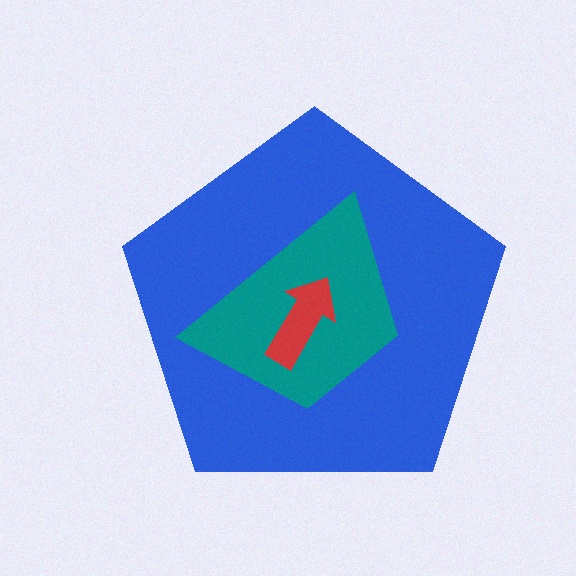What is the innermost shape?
The red arrow.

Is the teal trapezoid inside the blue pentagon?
Yes.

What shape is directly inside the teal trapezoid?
The red arrow.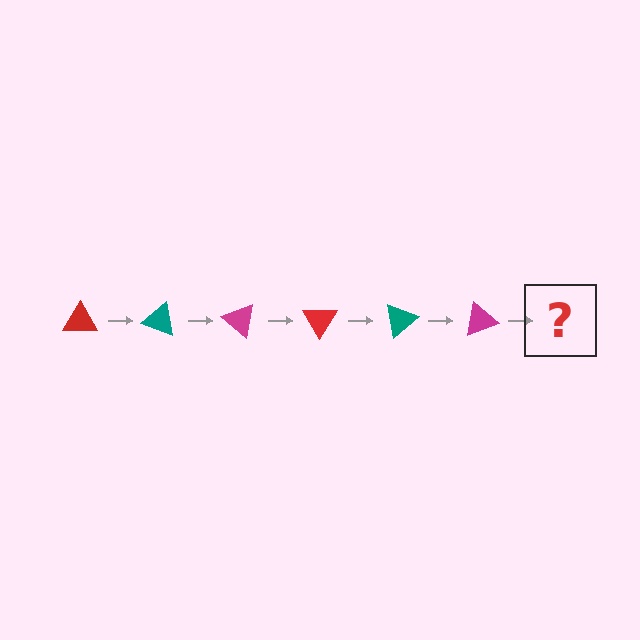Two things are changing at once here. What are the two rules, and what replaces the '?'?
The two rules are that it rotates 20 degrees each step and the color cycles through red, teal, and magenta. The '?' should be a red triangle, rotated 120 degrees from the start.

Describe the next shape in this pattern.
It should be a red triangle, rotated 120 degrees from the start.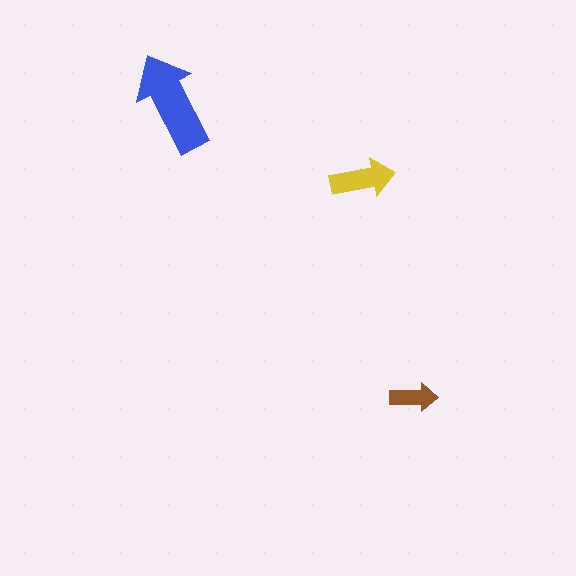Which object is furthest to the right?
The brown arrow is rightmost.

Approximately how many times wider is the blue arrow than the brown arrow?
About 2 times wider.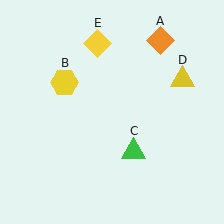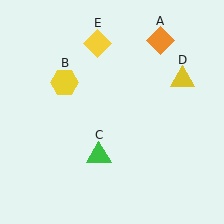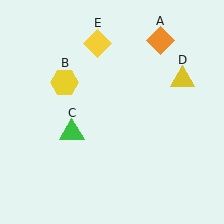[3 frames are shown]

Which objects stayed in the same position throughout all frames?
Orange diamond (object A) and yellow hexagon (object B) and yellow triangle (object D) and yellow diamond (object E) remained stationary.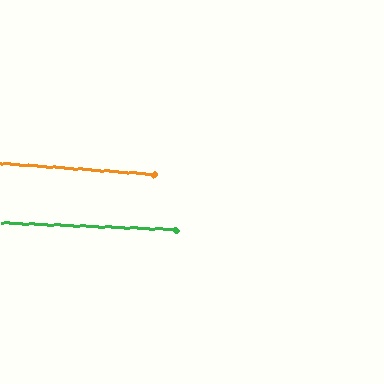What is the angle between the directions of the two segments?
Approximately 2 degrees.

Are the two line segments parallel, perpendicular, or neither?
Parallel — their directions differ by only 1.8°.